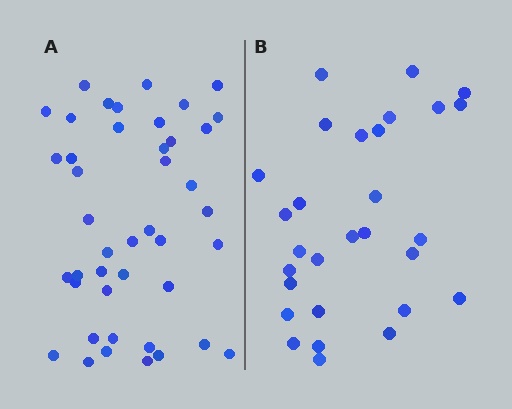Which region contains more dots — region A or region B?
Region A (the left region) has more dots.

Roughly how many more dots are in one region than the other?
Region A has approximately 15 more dots than region B.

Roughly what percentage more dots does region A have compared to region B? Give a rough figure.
About 50% more.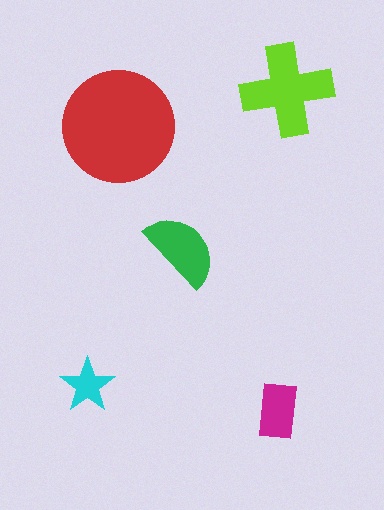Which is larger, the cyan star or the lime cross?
The lime cross.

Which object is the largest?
The red circle.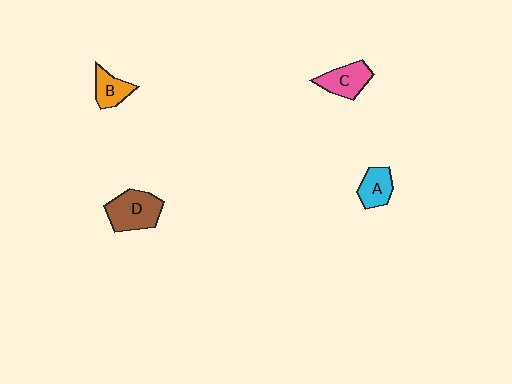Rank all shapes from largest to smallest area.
From largest to smallest: D (brown), C (pink), A (cyan), B (orange).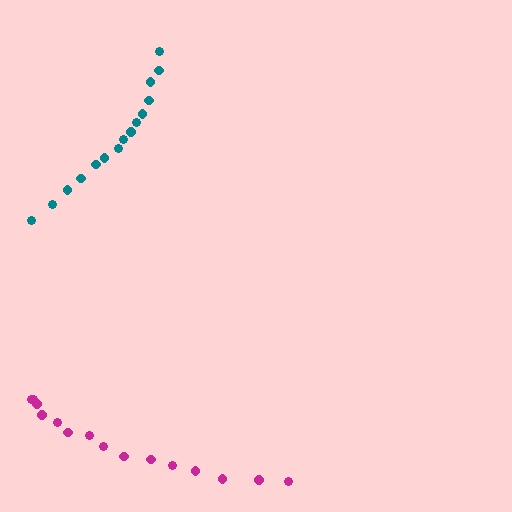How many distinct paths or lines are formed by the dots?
There are 2 distinct paths.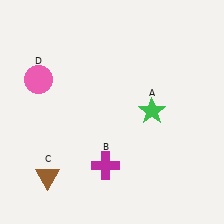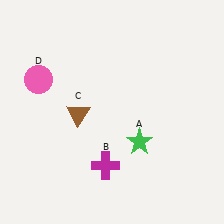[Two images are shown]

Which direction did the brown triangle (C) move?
The brown triangle (C) moved up.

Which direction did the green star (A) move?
The green star (A) moved down.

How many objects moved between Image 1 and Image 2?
2 objects moved between the two images.